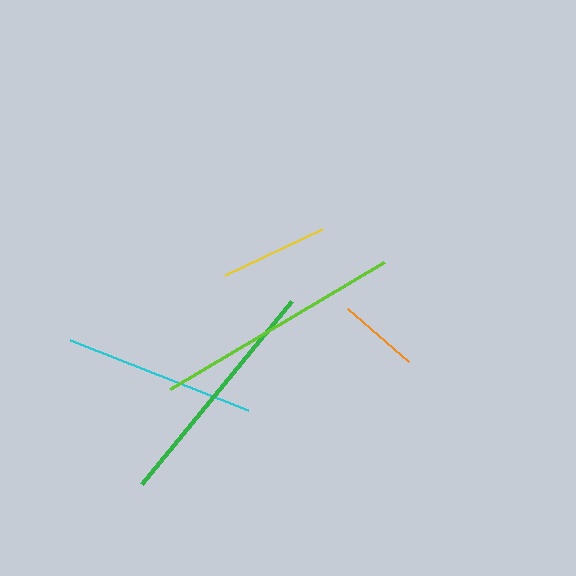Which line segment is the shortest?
The orange line is the shortest at approximately 81 pixels.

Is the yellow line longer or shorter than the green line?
The green line is longer than the yellow line.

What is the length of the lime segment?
The lime segment is approximately 249 pixels long.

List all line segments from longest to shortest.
From longest to shortest: lime, green, cyan, yellow, orange.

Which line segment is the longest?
The lime line is the longest at approximately 249 pixels.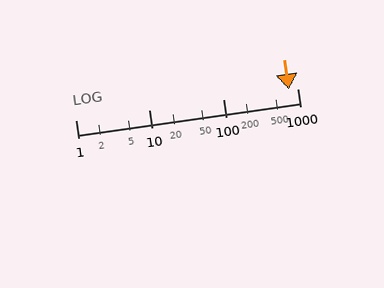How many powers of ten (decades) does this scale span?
The scale spans 3 decades, from 1 to 1000.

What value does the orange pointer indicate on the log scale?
The pointer indicates approximately 770.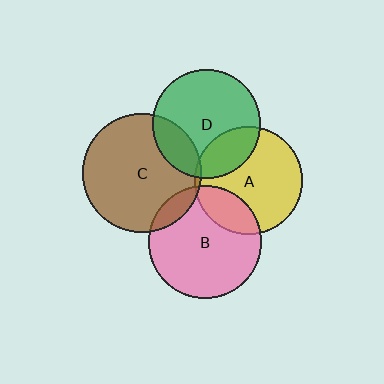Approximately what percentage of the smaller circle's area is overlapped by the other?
Approximately 20%.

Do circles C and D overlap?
Yes.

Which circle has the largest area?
Circle C (brown).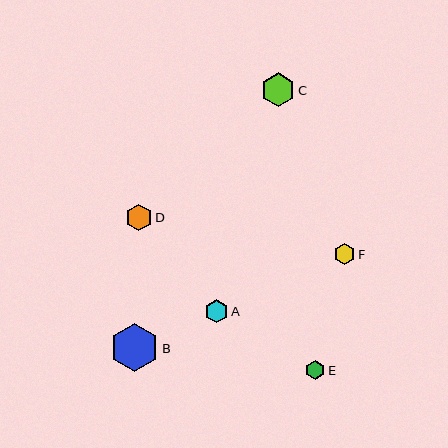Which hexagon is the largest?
Hexagon B is the largest with a size of approximately 48 pixels.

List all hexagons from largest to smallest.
From largest to smallest: B, C, D, A, F, E.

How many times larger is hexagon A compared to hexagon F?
Hexagon A is approximately 1.2 times the size of hexagon F.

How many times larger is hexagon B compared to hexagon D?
Hexagon B is approximately 1.8 times the size of hexagon D.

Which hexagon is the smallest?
Hexagon E is the smallest with a size of approximately 20 pixels.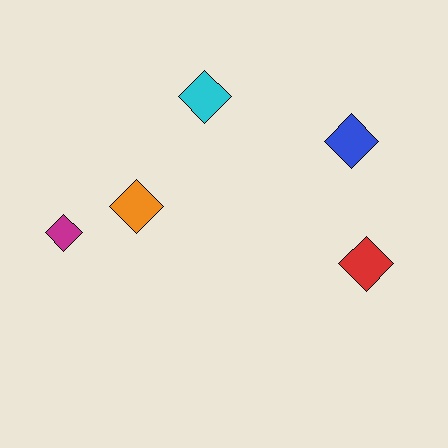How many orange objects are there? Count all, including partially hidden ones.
There is 1 orange object.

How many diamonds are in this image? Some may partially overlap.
There are 5 diamonds.